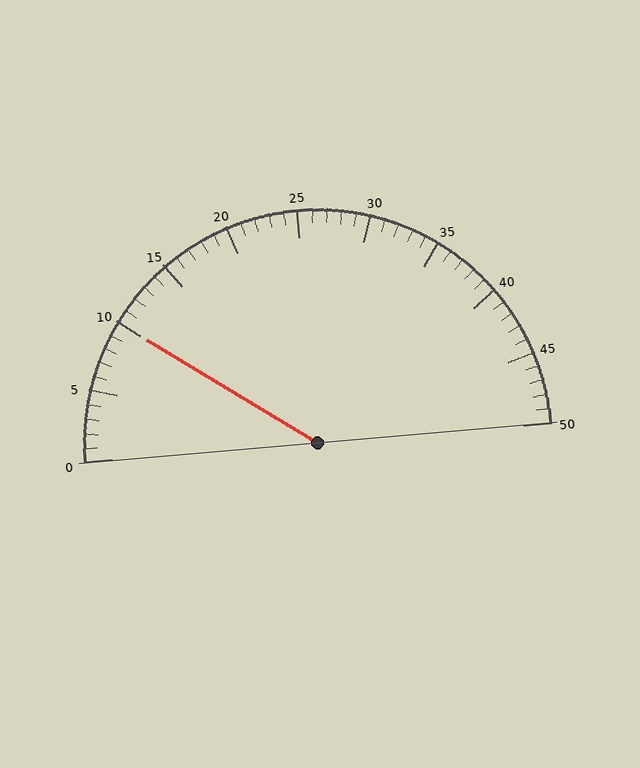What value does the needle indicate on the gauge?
The needle indicates approximately 10.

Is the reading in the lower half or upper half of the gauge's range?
The reading is in the lower half of the range (0 to 50).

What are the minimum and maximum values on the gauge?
The gauge ranges from 0 to 50.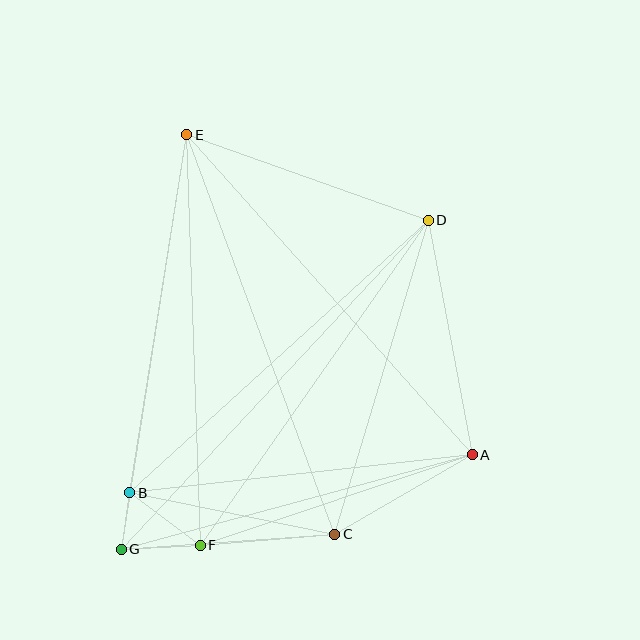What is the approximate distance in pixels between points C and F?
The distance between C and F is approximately 135 pixels.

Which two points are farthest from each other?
Points D and G are farthest from each other.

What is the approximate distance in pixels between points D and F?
The distance between D and F is approximately 397 pixels.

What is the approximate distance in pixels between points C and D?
The distance between C and D is approximately 328 pixels.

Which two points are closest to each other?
Points B and G are closest to each other.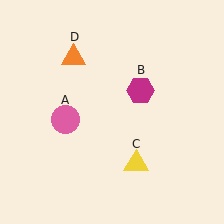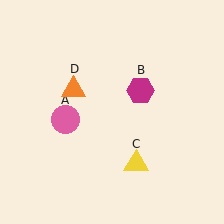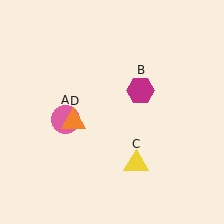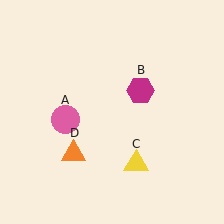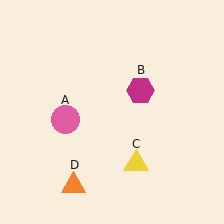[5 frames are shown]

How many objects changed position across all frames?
1 object changed position: orange triangle (object D).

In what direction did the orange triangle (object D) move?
The orange triangle (object D) moved down.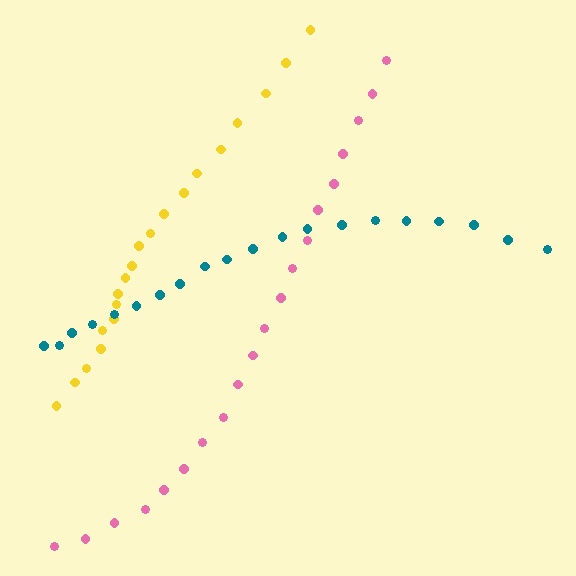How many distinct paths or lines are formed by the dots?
There are 3 distinct paths.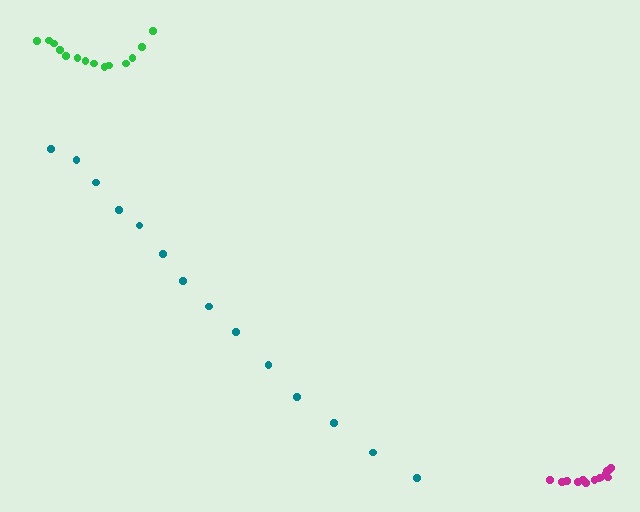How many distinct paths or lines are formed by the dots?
There are 3 distinct paths.